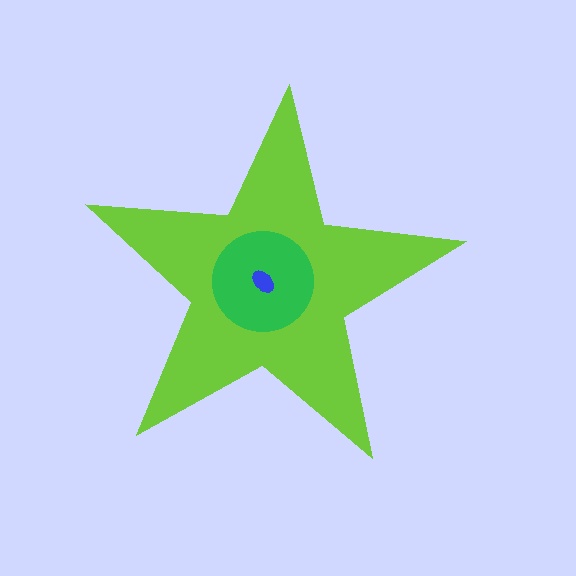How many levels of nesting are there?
3.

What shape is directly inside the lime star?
The green circle.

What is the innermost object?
The blue ellipse.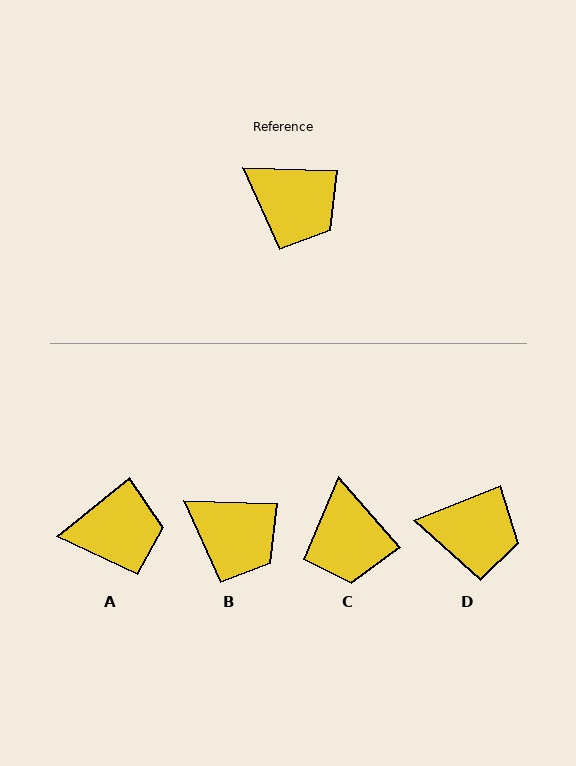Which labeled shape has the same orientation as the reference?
B.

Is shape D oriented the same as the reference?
No, it is off by about 24 degrees.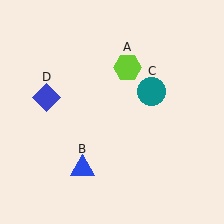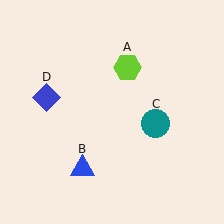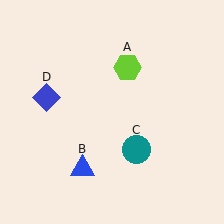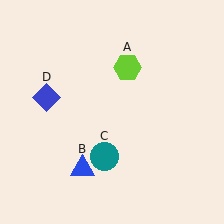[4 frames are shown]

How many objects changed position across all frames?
1 object changed position: teal circle (object C).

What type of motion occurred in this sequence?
The teal circle (object C) rotated clockwise around the center of the scene.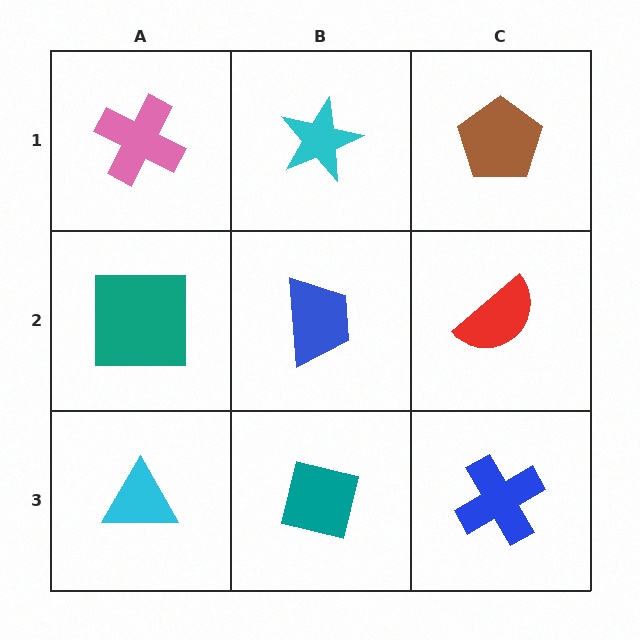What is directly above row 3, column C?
A red semicircle.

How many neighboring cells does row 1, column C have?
2.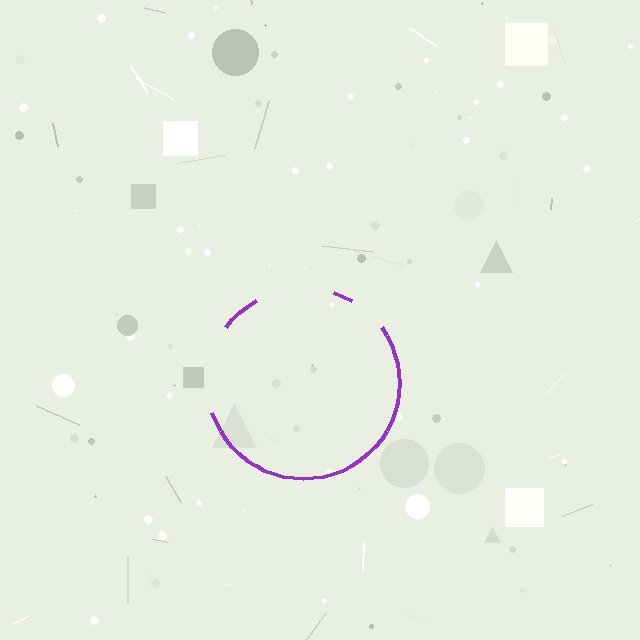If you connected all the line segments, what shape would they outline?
They would outline a circle.